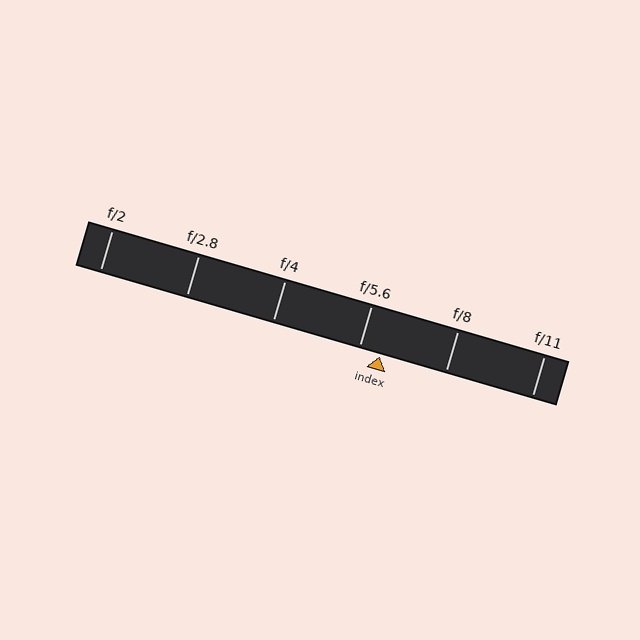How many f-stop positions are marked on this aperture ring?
There are 6 f-stop positions marked.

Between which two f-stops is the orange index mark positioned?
The index mark is between f/5.6 and f/8.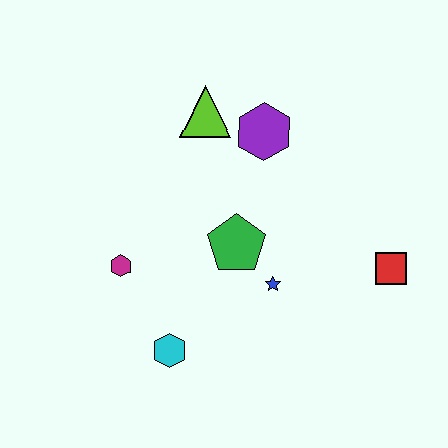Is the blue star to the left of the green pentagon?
No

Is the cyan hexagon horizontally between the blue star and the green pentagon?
No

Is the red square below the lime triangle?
Yes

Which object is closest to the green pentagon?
The blue star is closest to the green pentagon.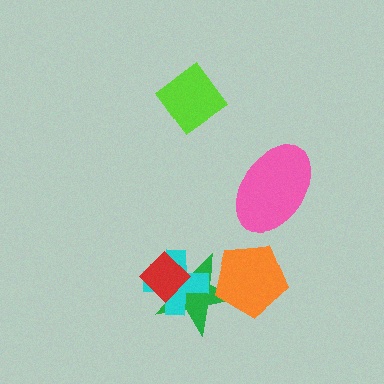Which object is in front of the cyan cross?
The red diamond is in front of the cyan cross.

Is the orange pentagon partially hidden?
No, no other shape covers it.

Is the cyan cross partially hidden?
Yes, it is partially covered by another shape.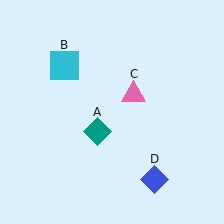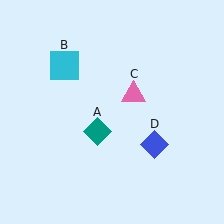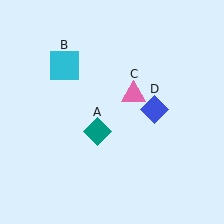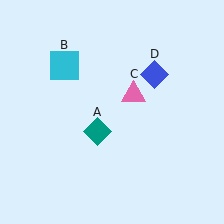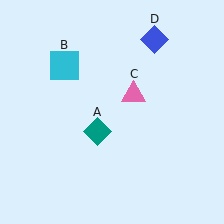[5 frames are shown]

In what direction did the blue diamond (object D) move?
The blue diamond (object D) moved up.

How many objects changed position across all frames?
1 object changed position: blue diamond (object D).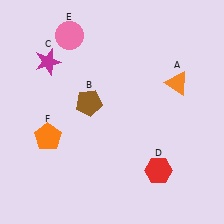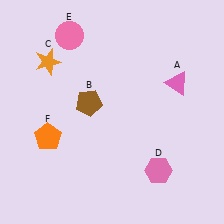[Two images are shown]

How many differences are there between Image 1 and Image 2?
There are 3 differences between the two images.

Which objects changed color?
A changed from orange to pink. C changed from magenta to orange. D changed from red to pink.